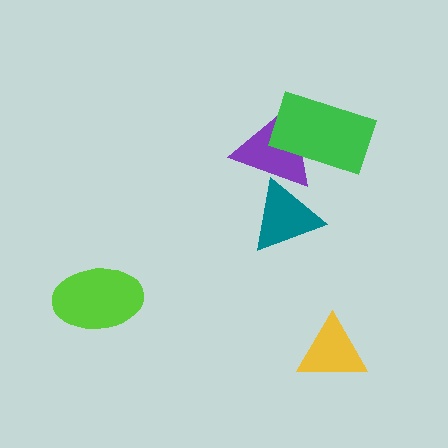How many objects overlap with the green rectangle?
1 object overlaps with the green rectangle.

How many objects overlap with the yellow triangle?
0 objects overlap with the yellow triangle.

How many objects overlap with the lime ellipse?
0 objects overlap with the lime ellipse.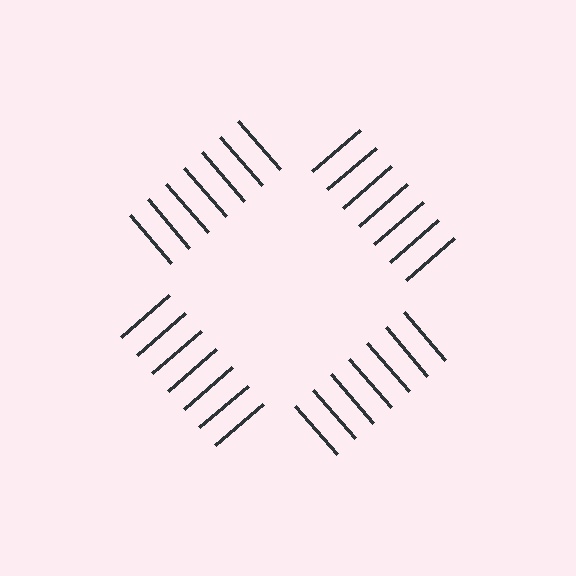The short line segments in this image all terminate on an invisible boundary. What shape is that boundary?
An illusory square — the line segments terminate on its edges but no continuous stroke is drawn.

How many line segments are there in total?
28 — 7 along each of the 4 edges.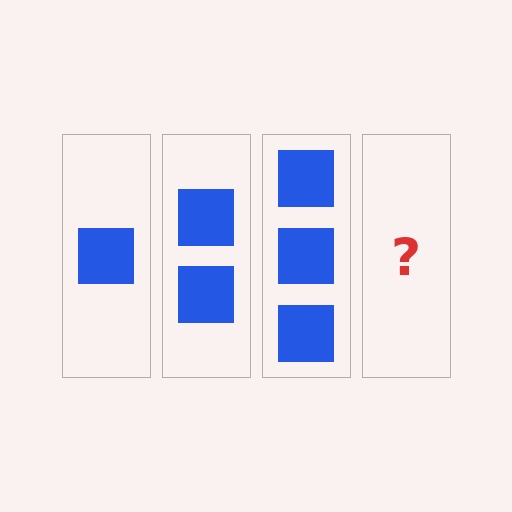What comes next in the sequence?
The next element should be 4 squares.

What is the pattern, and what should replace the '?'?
The pattern is that each step adds one more square. The '?' should be 4 squares.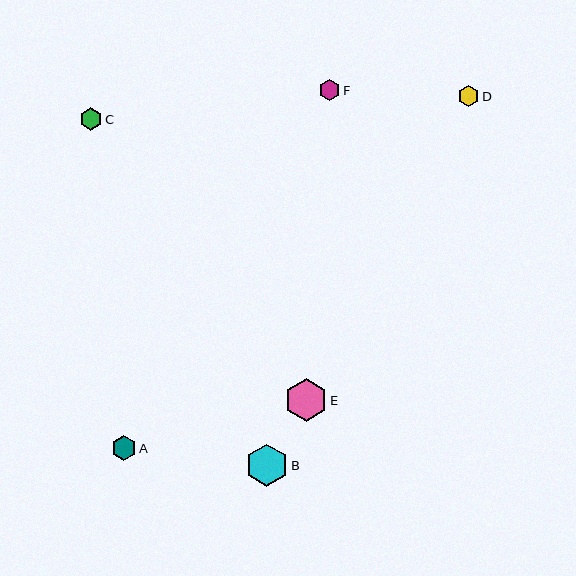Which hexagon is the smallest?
Hexagon D is the smallest with a size of approximately 21 pixels.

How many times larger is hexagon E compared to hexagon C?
Hexagon E is approximately 1.9 times the size of hexagon C.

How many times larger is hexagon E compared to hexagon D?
Hexagon E is approximately 2.1 times the size of hexagon D.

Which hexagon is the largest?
Hexagon E is the largest with a size of approximately 43 pixels.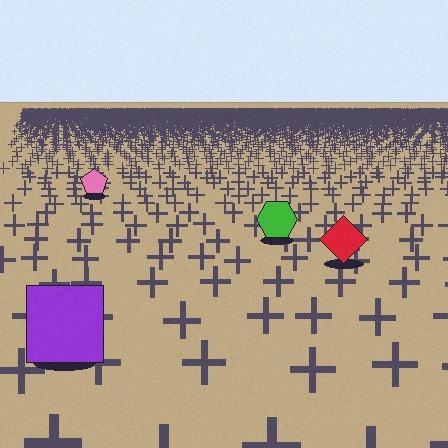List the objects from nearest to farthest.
From nearest to farthest: the purple square, the red diamond, the green hexagon, the pink pentagon.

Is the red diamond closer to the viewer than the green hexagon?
Yes. The red diamond is closer — you can tell from the texture gradient: the ground texture is coarser near it.